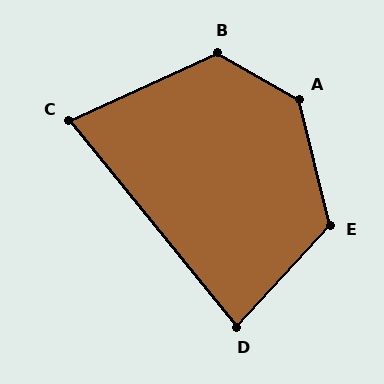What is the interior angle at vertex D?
Approximately 82 degrees (acute).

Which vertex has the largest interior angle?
A, at approximately 133 degrees.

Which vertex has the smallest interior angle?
C, at approximately 76 degrees.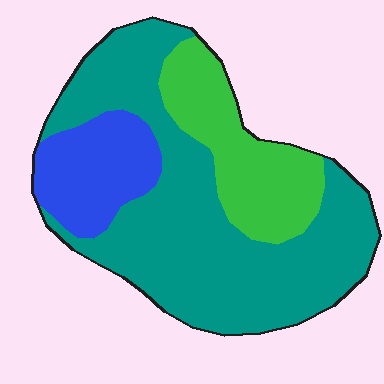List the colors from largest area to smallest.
From largest to smallest: teal, green, blue.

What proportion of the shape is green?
Green takes up about one quarter (1/4) of the shape.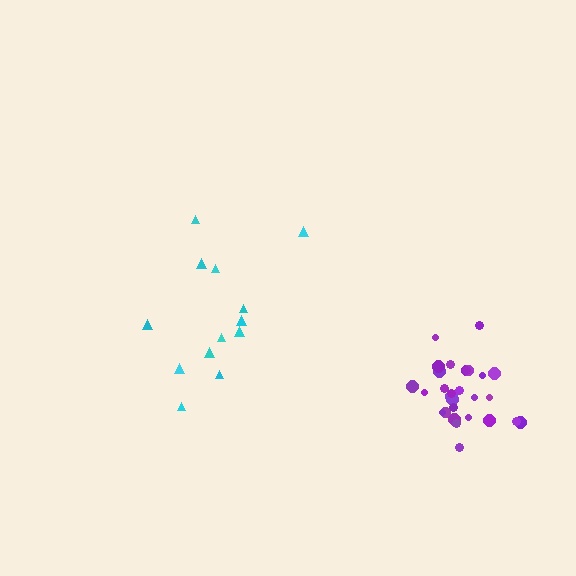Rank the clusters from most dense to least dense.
purple, cyan.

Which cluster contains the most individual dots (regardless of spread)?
Purple (30).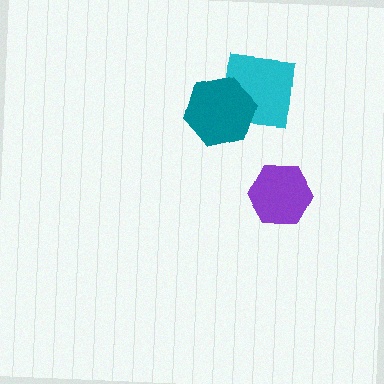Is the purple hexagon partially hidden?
No, no other shape covers it.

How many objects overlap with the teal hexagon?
1 object overlaps with the teal hexagon.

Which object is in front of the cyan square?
The teal hexagon is in front of the cyan square.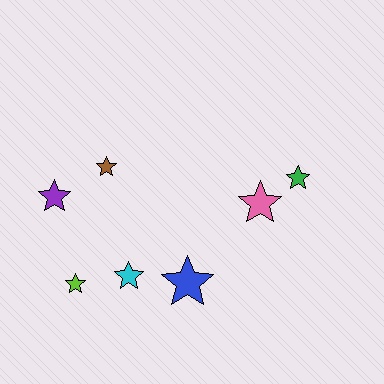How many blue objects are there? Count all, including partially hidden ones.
There is 1 blue object.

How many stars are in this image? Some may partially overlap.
There are 7 stars.